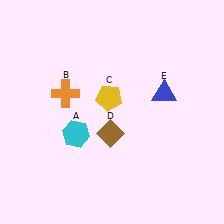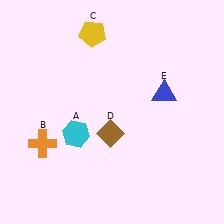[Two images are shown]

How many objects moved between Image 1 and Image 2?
2 objects moved between the two images.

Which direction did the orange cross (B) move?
The orange cross (B) moved down.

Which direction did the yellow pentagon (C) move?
The yellow pentagon (C) moved up.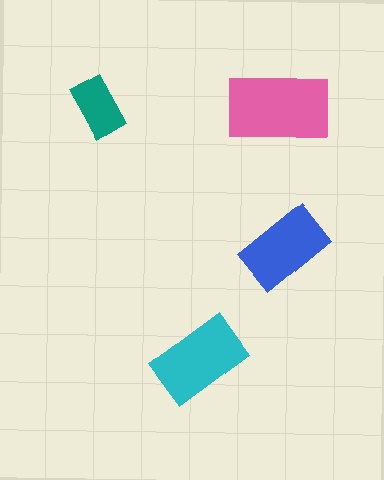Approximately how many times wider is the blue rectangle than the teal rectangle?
About 1.5 times wider.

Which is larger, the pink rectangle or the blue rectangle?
The pink one.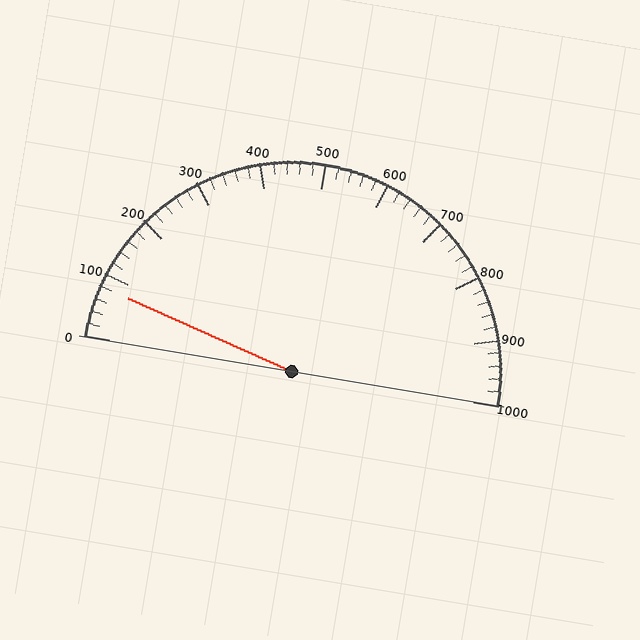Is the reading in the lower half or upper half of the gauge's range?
The reading is in the lower half of the range (0 to 1000).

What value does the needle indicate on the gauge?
The needle indicates approximately 80.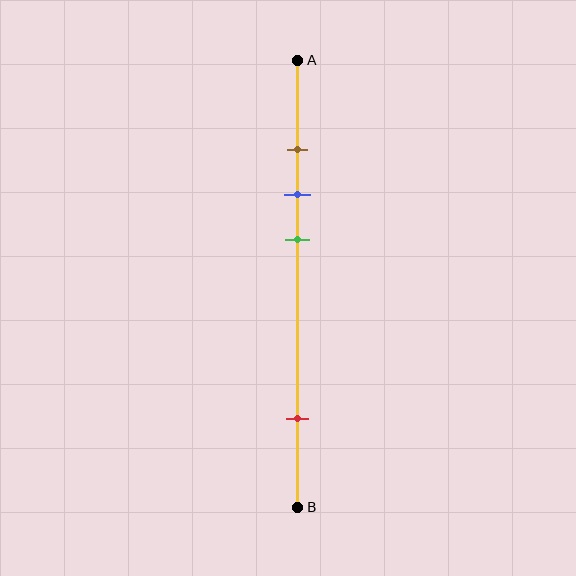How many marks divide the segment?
There are 4 marks dividing the segment.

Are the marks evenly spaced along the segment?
No, the marks are not evenly spaced.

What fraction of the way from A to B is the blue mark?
The blue mark is approximately 30% (0.3) of the way from A to B.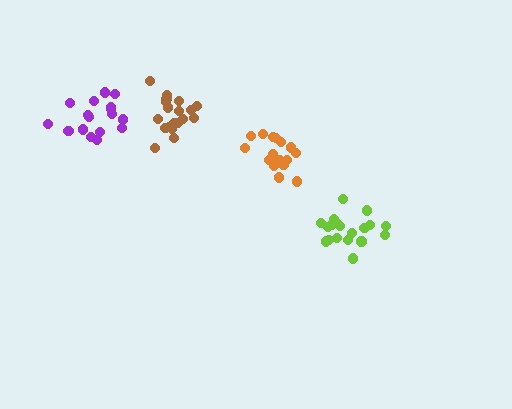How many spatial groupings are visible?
There are 4 spatial groupings.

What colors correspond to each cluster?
The clusters are colored: lime, brown, orange, purple.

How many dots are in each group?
Group 1: 19 dots, Group 2: 19 dots, Group 3: 17 dots, Group 4: 18 dots (73 total).